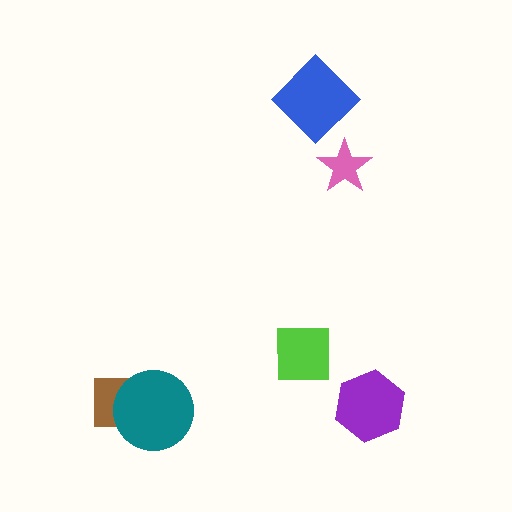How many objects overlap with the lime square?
0 objects overlap with the lime square.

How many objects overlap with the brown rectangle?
1 object overlaps with the brown rectangle.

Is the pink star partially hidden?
No, no other shape covers it.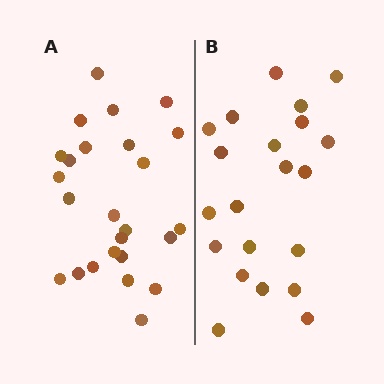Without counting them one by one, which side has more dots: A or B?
Region A (the left region) has more dots.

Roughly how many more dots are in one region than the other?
Region A has about 4 more dots than region B.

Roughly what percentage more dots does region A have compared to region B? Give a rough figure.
About 20% more.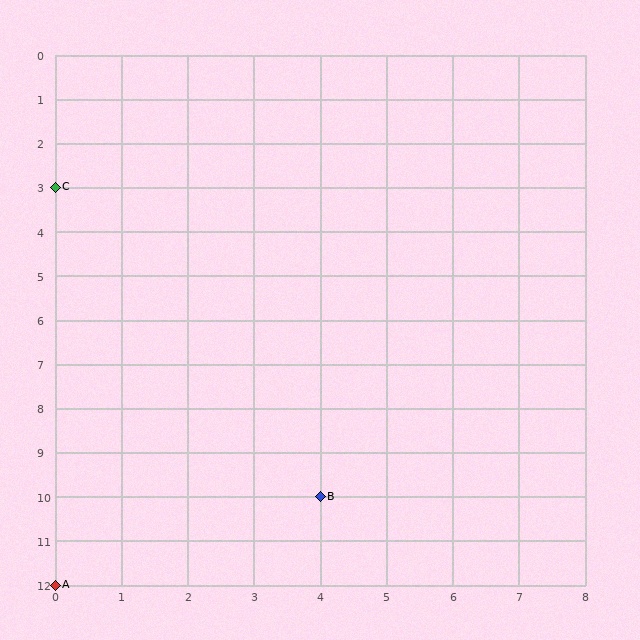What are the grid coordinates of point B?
Point B is at grid coordinates (4, 10).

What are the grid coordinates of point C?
Point C is at grid coordinates (0, 3).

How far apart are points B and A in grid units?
Points B and A are 4 columns and 2 rows apart (about 4.5 grid units diagonally).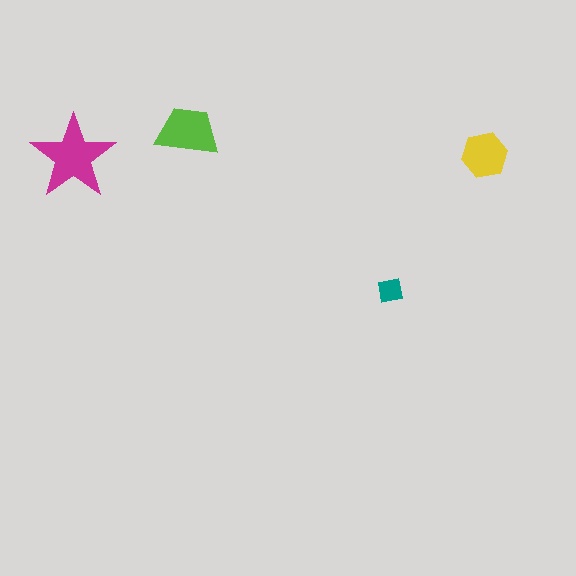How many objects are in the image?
There are 4 objects in the image.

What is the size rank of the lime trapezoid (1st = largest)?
2nd.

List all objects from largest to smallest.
The magenta star, the lime trapezoid, the yellow hexagon, the teal square.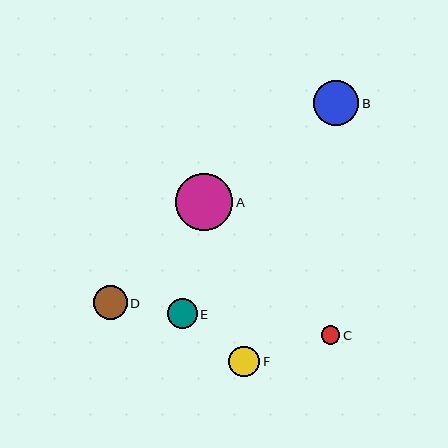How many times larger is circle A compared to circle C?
Circle A is approximately 3.1 times the size of circle C.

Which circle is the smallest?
Circle C is the smallest with a size of approximately 19 pixels.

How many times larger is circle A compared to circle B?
Circle A is approximately 1.3 times the size of circle B.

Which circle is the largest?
Circle A is the largest with a size of approximately 57 pixels.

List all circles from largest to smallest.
From largest to smallest: A, B, D, F, E, C.